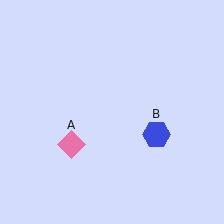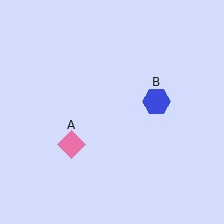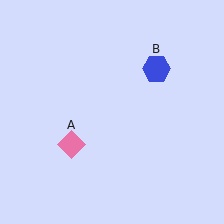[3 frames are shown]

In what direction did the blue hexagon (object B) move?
The blue hexagon (object B) moved up.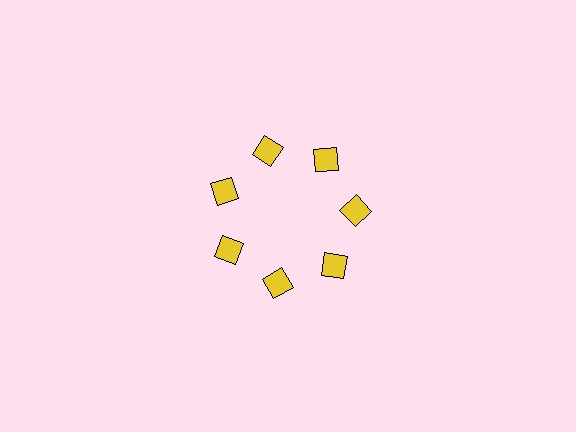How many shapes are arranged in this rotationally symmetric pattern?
There are 7 shapes, arranged in 7 groups of 1.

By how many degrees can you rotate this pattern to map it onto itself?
The pattern maps onto itself every 51 degrees of rotation.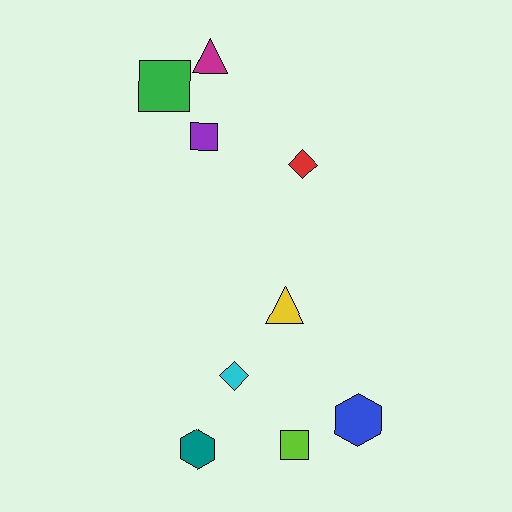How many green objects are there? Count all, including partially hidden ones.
There is 1 green object.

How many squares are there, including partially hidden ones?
There are 3 squares.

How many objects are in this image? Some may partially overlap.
There are 9 objects.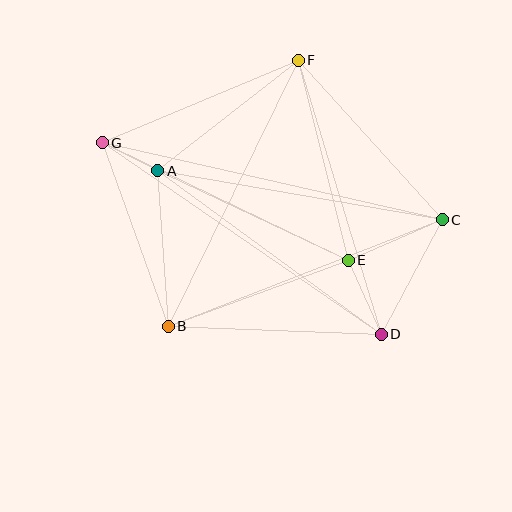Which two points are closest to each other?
Points A and G are closest to each other.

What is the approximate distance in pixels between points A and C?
The distance between A and C is approximately 289 pixels.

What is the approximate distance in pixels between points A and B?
The distance between A and B is approximately 156 pixels.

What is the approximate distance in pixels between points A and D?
The distance between A and D is approximately 277 pixels.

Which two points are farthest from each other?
Points C and G are farthest from each other.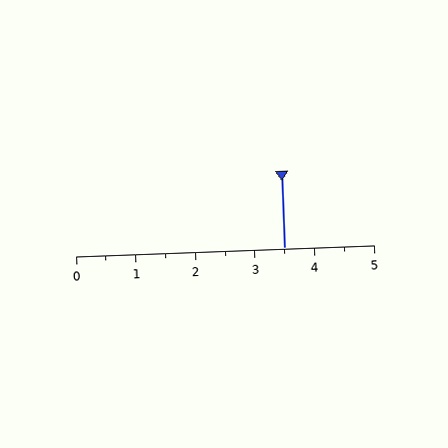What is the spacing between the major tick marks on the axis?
The major ticks are spaced 1 apart.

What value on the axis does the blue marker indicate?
The marker indicates approximately 3.5.